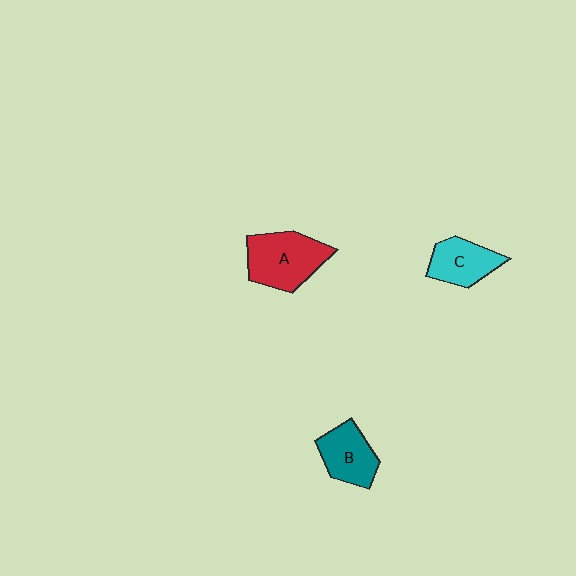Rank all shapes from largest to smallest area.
From largest to smallest: A (red), B (teal), C (cyan).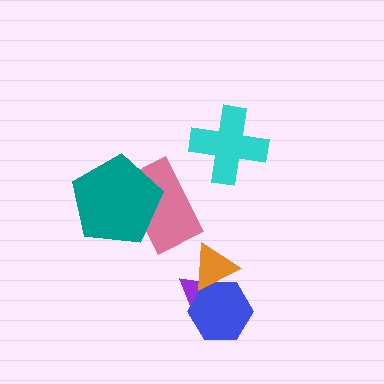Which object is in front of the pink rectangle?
The teal pentagon is in front of the pink rectangle.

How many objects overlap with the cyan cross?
0 objects overlap with the cyan cross.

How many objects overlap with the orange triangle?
2 objects overlap with the orange triangle.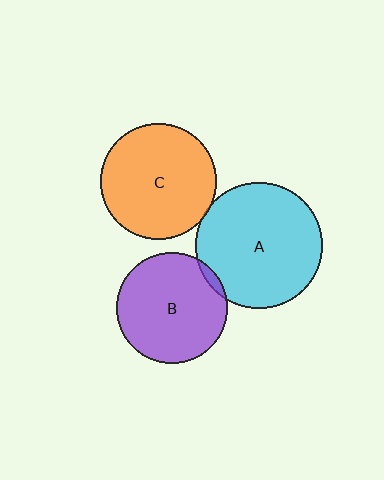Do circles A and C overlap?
Yes.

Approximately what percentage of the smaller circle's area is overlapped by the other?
Approximately 5%.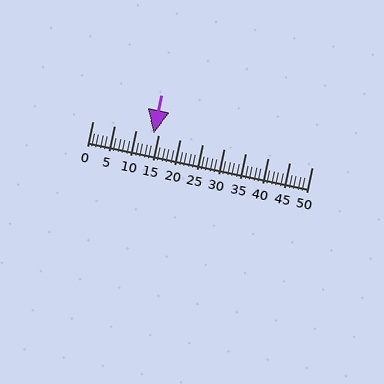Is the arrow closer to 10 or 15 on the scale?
The arrow is closer to 15.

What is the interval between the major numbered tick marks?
The major tick marks are spaced 5 units apart.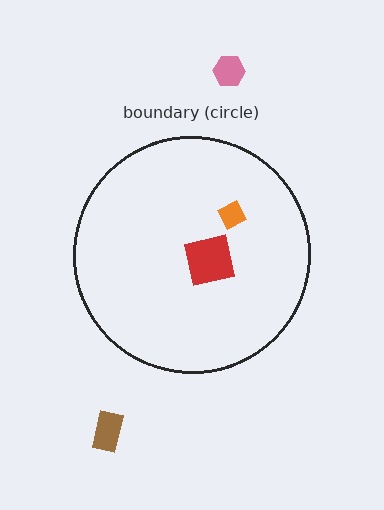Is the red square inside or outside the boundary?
Inside.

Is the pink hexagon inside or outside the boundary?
Outside.